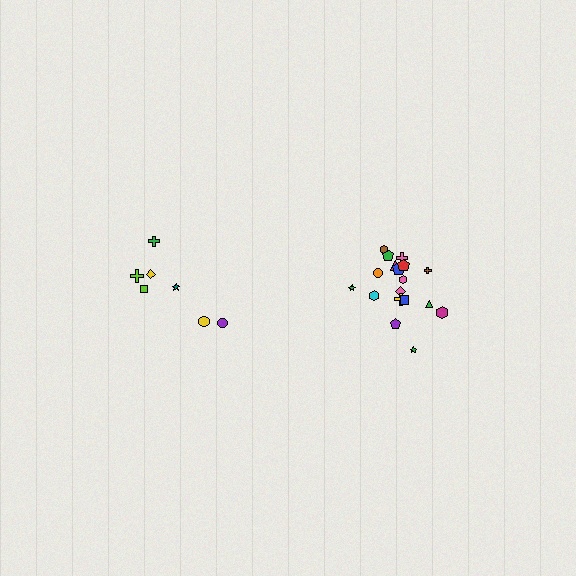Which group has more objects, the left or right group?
The right group.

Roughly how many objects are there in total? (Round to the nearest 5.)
Roughly 25 objects in total.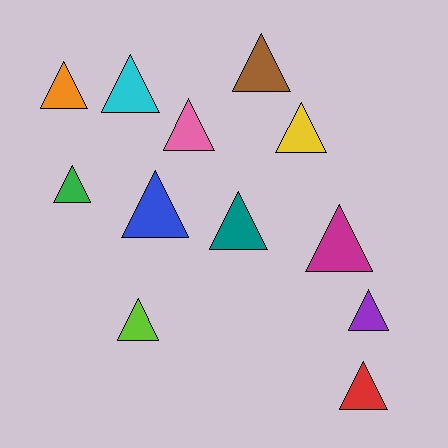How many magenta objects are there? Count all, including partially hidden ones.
There is 1 magenta object.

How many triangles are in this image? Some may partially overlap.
There are 12 triangles.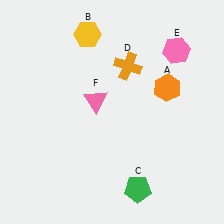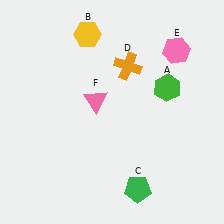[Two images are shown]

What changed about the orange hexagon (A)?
In Image 1, A is orange. In Image 2, it changed to green.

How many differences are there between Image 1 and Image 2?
There is 1 difference between the two images.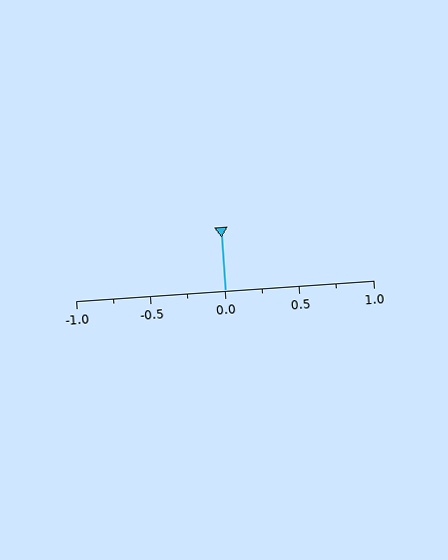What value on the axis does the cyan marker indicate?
The marker indicates approximately 0.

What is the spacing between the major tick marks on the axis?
The major ticks are spaced 0.5 apart.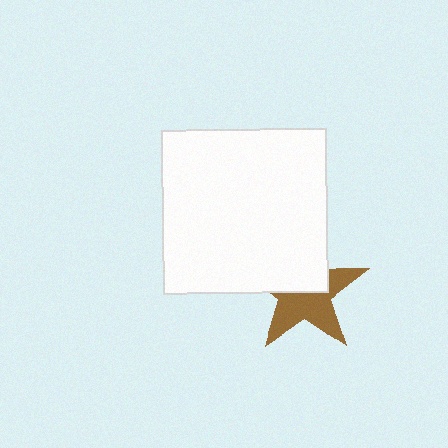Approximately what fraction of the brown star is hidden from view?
Roughly 45% of the brown star is hidden behind the white square.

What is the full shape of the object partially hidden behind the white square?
The partially hidden object is a brown star.